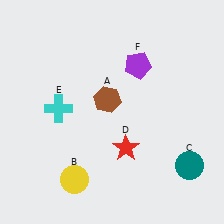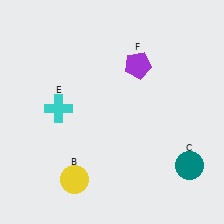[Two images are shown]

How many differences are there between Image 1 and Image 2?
There are 2 differences between the two images.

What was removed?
The brown hexagon (A), the red star (D) were removed in Image 2.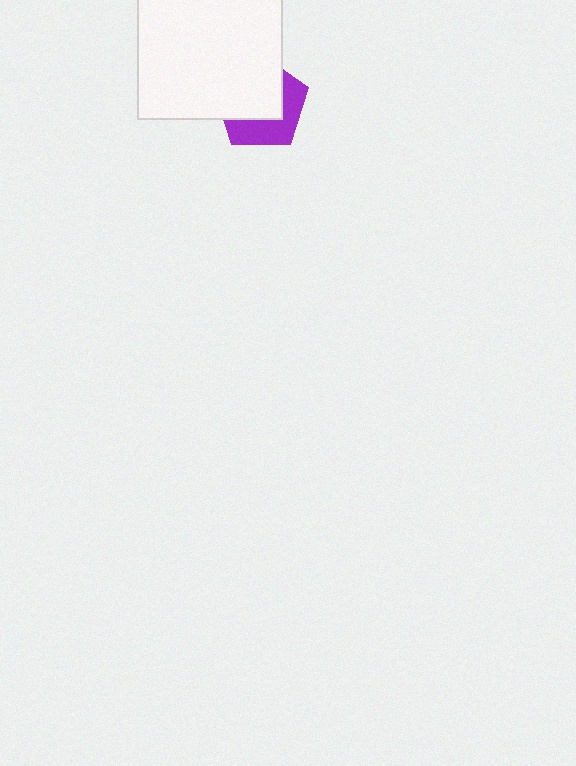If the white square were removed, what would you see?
You would see the complete purple pentagon.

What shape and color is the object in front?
The object in front is a white square.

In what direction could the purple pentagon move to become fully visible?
The purple pentagon could move toward the lower-right. That would shift it out from behind the white square entirely.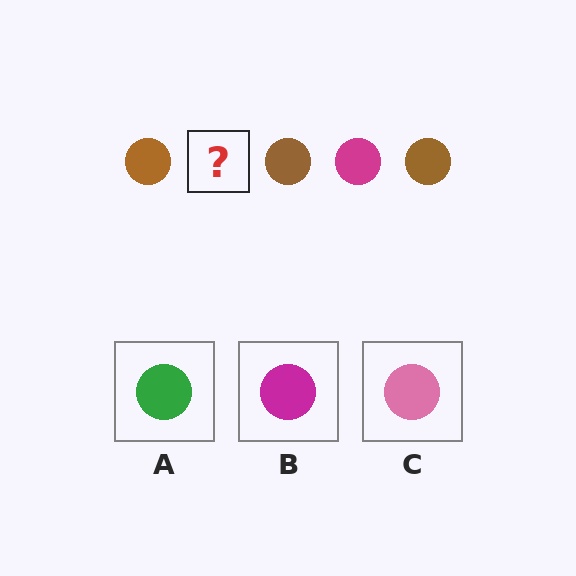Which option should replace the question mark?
Option B.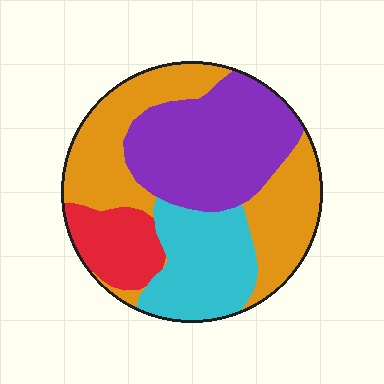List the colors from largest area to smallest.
From largest to smallest: orange, purple, cyan, red.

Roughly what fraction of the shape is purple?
Purple takes up about one third (1/3) of the shape.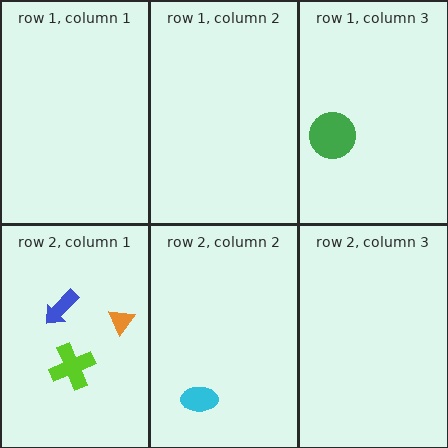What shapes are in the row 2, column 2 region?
The cyan ellipse.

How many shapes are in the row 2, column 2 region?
1.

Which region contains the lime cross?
The row 2, column 1 region.